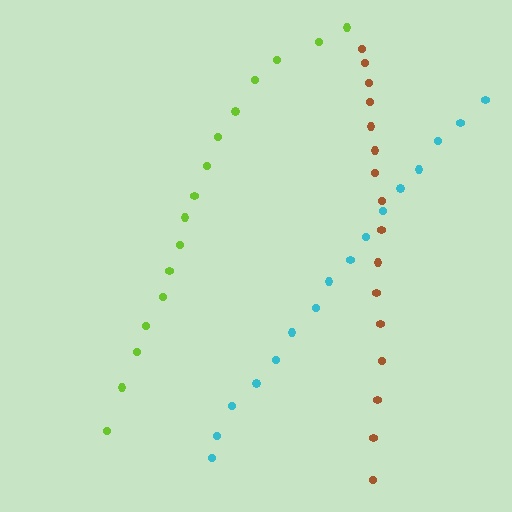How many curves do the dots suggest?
There are 3 distinct paths.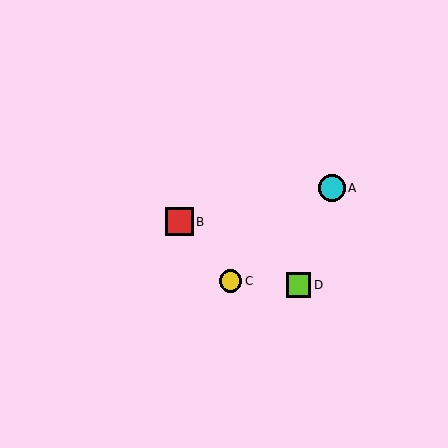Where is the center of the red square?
The center of the red square is at (179, 222).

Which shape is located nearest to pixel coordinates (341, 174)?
The cyan circle (labeled A) at (332, 188) is nearest to that location.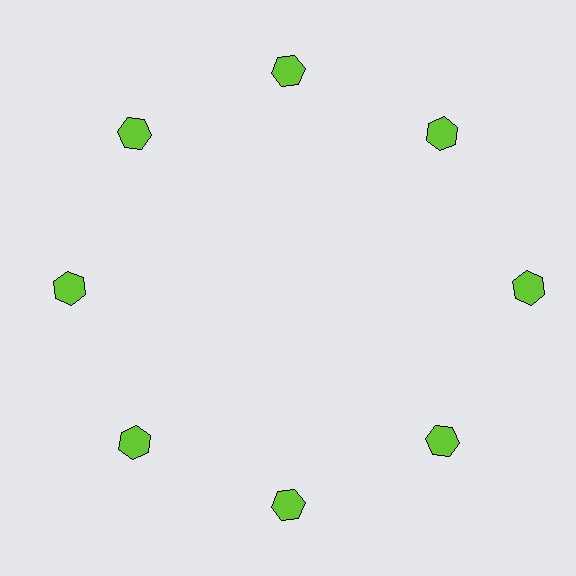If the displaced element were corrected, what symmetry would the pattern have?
It would have 8-fold rotational symmetry — the pattern would map onto itself every 45 degrees.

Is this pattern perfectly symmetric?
No. The 8 lime hexagons are arranged in a ring, but one element near the 3 o'clock position is pushed outward from the center, breaking the 8-fold rotational symmetry.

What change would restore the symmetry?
The symmetry would be restored by moving it inward, back onto the ring so that all 8 hexagons sit at equal angles and equal distance from the center.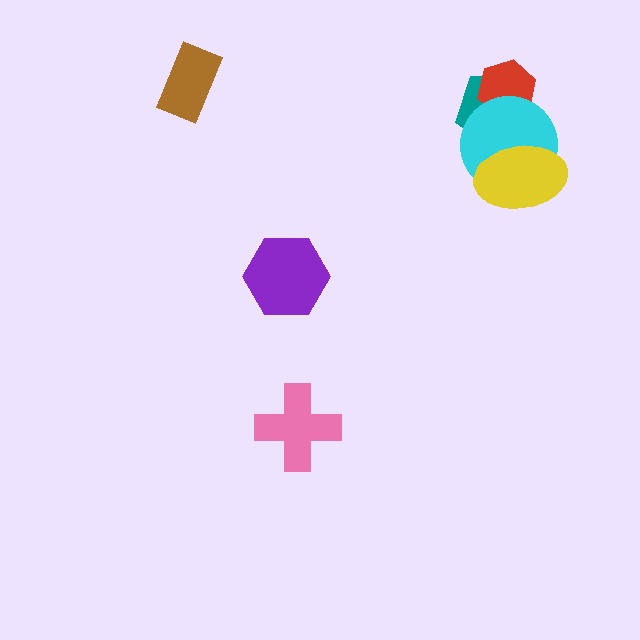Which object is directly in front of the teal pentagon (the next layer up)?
The red hexagon is directly in front of the teal pentagon.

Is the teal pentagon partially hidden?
Yes, it is partially covered by another shape.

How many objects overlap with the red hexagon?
2 objects overlap with the red hexagon.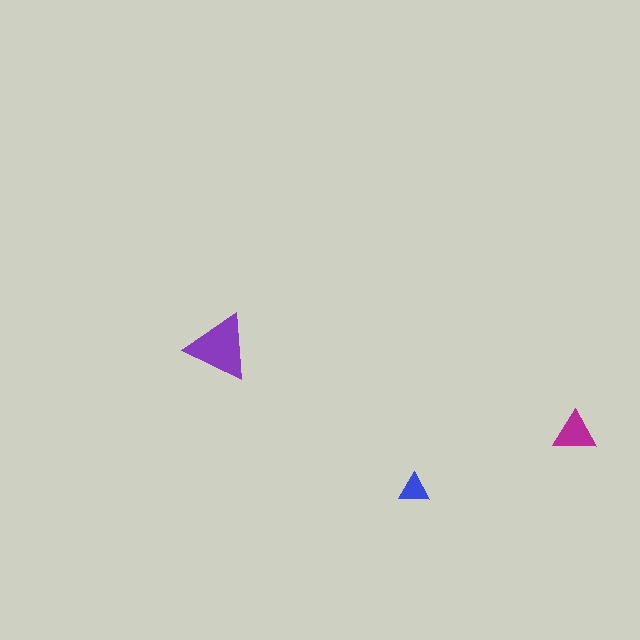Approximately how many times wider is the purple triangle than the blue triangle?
About 2 times wider.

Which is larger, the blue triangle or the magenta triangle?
The magenta one.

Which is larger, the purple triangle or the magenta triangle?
The purple one.